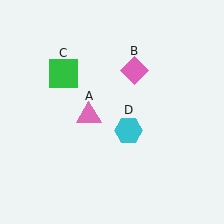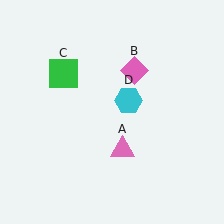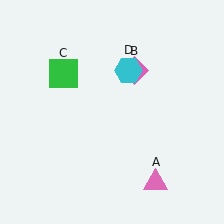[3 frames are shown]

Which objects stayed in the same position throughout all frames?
Pink diamond (object B) and green square (object C) remained stationary.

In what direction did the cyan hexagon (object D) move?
The cyan hexagon (object D) moved up.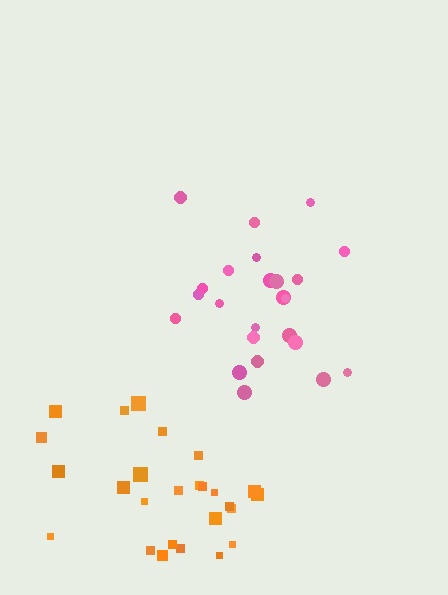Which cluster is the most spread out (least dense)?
Orange.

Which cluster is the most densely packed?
Pink.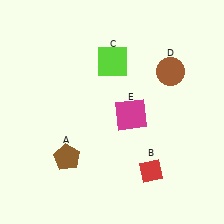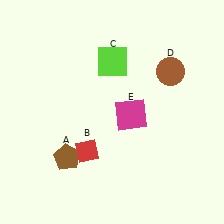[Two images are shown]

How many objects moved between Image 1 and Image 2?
1 object moved between the two images.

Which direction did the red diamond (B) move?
The red diamond (B) moved left.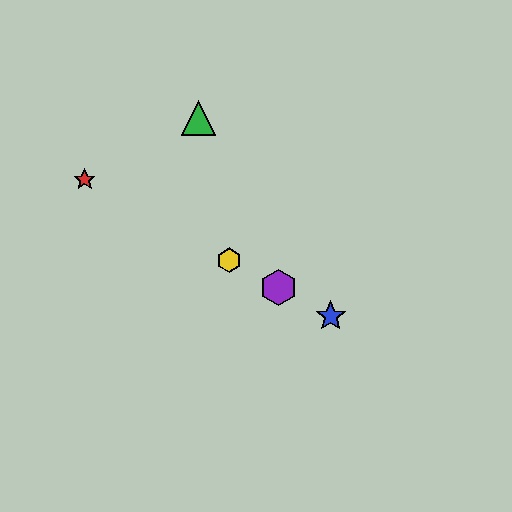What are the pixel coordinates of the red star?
The red star is at (85, 180).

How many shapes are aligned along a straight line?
4 shapes (the red star, the blue star, the yellow hexagon, the purple hexagon) are aligned along a straight line.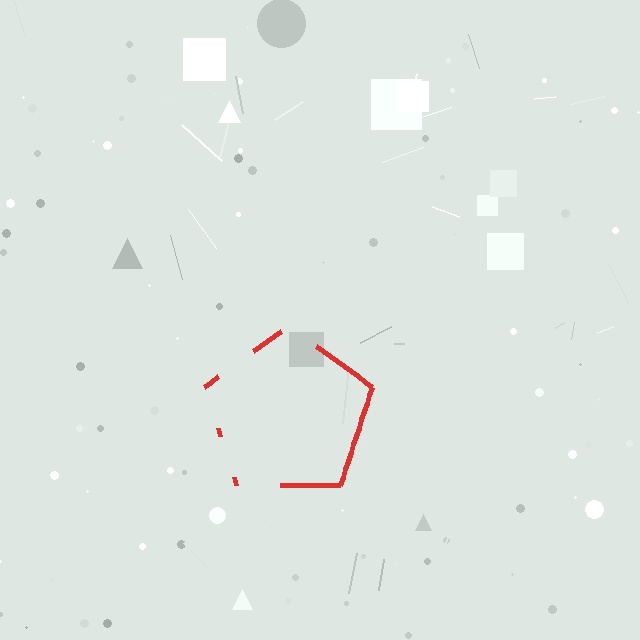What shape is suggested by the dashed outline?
The dashed outline suggests a pentagon.